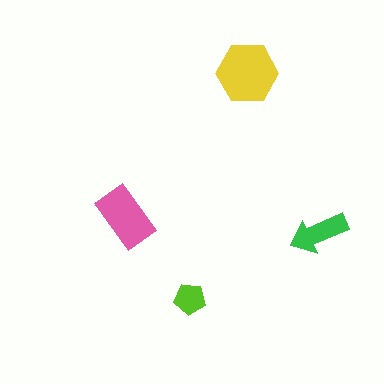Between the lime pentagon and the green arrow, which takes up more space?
The green arrow.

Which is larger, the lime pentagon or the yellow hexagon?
The yellow hexagon.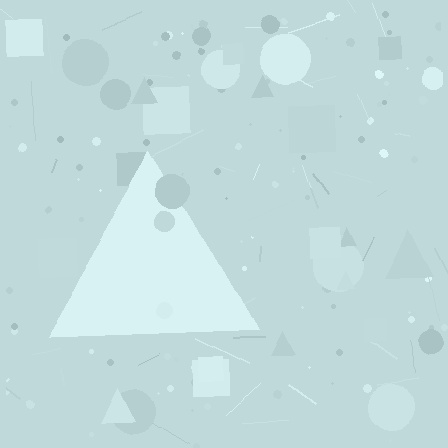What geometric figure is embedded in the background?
A triangle is embedded in the background.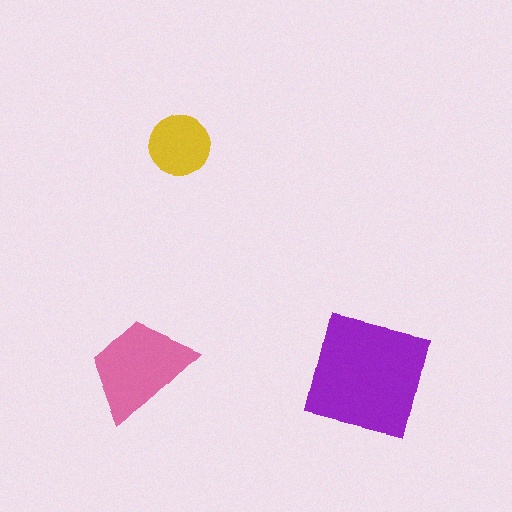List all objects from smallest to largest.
The yellow circle, the pink trapezoid, the purple square.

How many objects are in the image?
There are 3 objects in the image.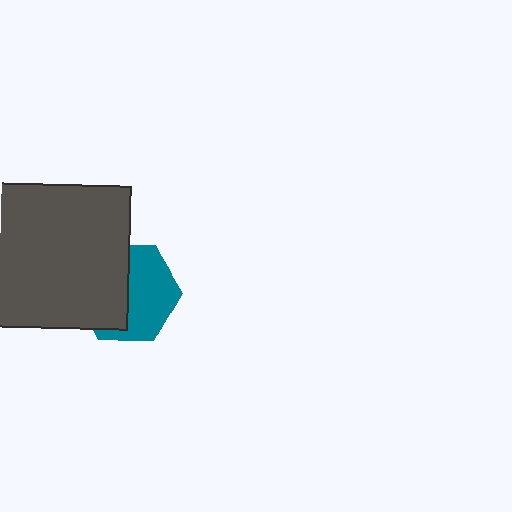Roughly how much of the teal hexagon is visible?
About half of it is visible (roughly 53%).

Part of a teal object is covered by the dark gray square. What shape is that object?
It is a hexagon.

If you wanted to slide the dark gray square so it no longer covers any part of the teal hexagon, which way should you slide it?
Slide it left — that is the most direct way to separate the two shapes.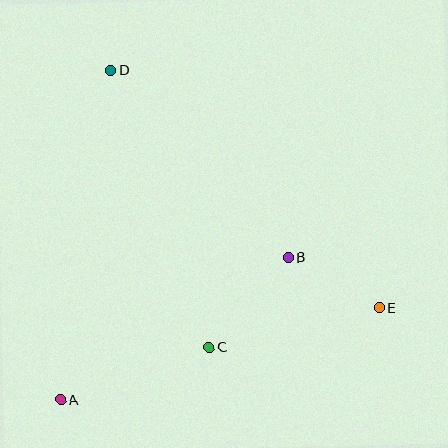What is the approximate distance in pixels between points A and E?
The distance between A and E is approximately 331 pixels.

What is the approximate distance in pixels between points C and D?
The distance between C and D is approximately 294 pixels.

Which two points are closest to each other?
Points B and E are closest to each other.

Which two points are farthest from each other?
Points D and E are farthest from each other.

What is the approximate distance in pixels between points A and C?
The distance between A and C is approximately 157 pixels.